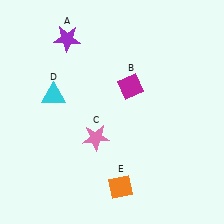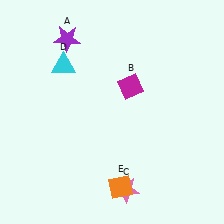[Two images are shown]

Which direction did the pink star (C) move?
The pink star (C) moved down.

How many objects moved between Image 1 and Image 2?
2 objects moved between the two images.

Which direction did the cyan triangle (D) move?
The cyan triangle (D) moved up.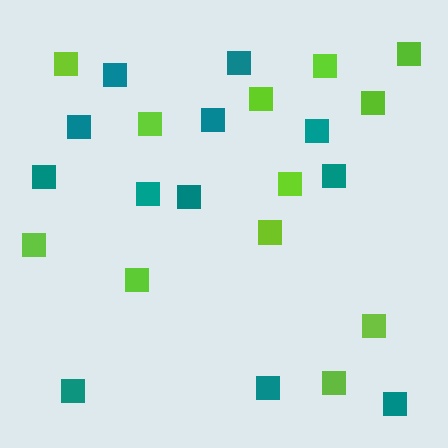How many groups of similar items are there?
There are 2 groups: one group of lime squares (12) and one group of teal squares (12).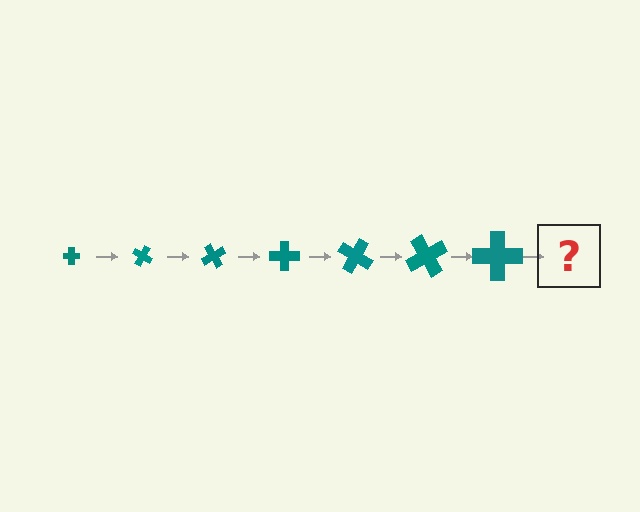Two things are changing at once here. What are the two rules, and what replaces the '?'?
The two rules are that the cross grows larger each step and it rotates 30 degrees each step. The '?' should be a cross, larger than the previous one and rotated 210 degrees from the start.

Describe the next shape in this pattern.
It should be a cross, larger than the previous one and rotated 210 degrees from the start.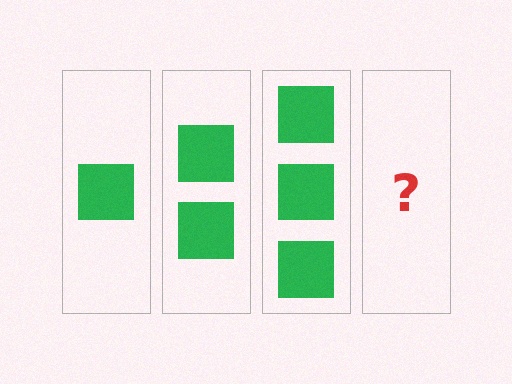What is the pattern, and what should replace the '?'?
The pattern is that each step adds one more square. The '?' should be 4 squares.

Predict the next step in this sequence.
The next step is 4 squares.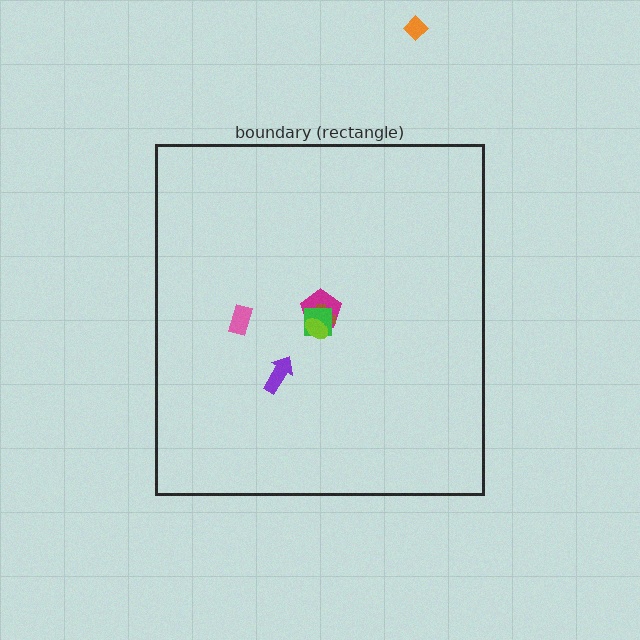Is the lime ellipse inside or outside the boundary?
Inside.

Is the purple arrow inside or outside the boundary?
Inside.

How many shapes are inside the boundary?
6 inside, 1 outside.